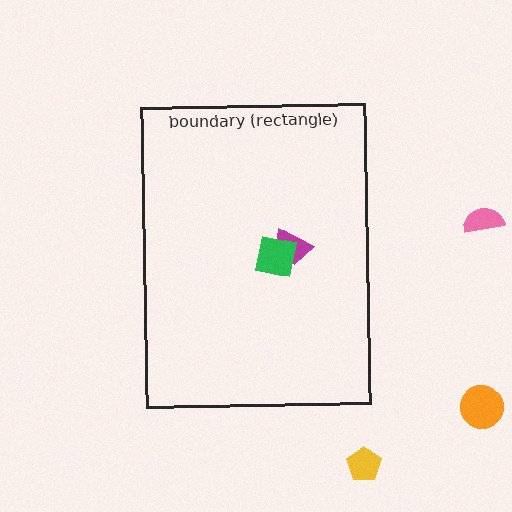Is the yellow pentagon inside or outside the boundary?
Outside.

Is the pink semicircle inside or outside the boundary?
Outside.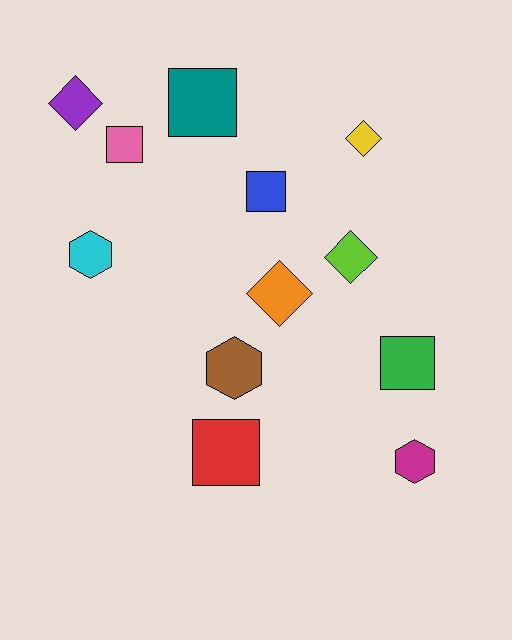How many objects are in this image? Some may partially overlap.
There are 12 objects.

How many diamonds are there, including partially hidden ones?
There are 4 diamonds.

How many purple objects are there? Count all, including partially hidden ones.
There is 1 purple object.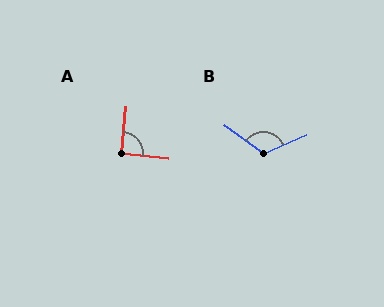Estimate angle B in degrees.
Approximately 120 degrees.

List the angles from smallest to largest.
A (90°), B (120°).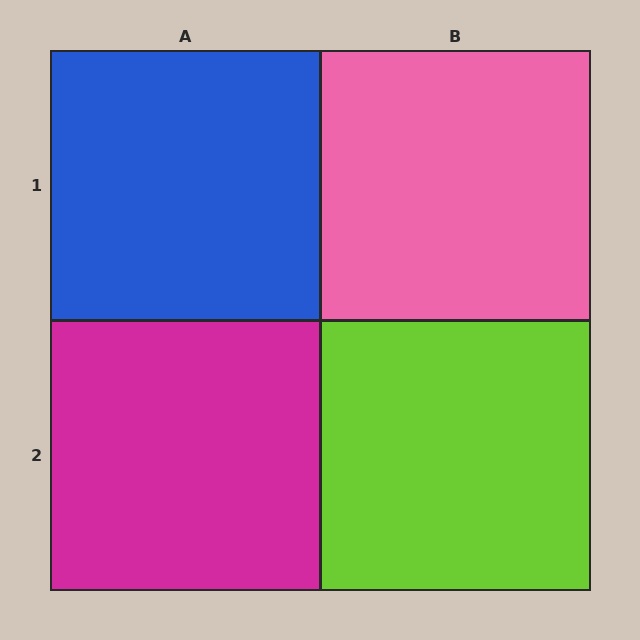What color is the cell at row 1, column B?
Pink.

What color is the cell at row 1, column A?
Blue.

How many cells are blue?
1 cell is blue.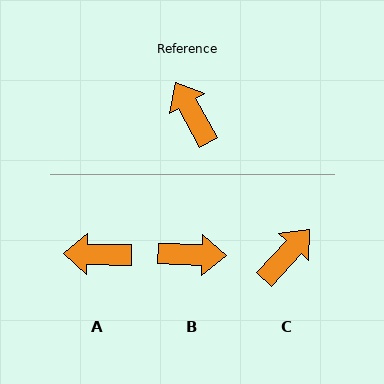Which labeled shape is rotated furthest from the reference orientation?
B, about 121 degrees away.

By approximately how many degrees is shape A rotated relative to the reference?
Approximately 59 degrees counter-clockwise.